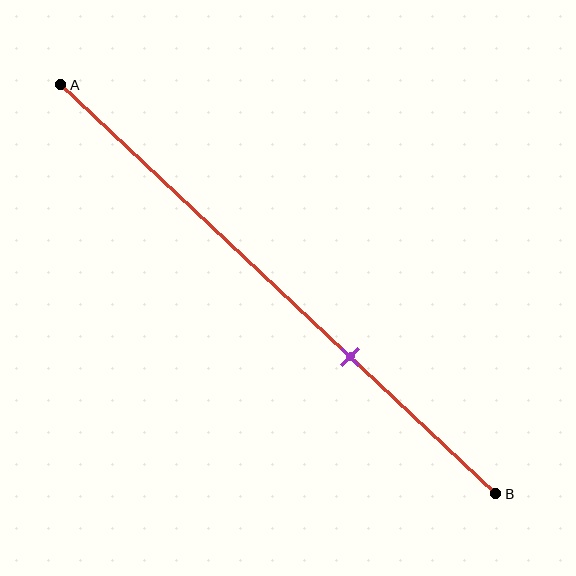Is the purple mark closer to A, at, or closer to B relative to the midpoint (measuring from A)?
The purple mark is closer to point B than the midpoint of segment AB.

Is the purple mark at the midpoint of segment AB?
No, the mark is at about 65% from A, not at the 50% midpoint.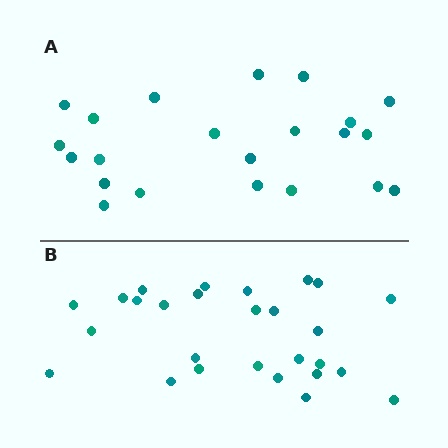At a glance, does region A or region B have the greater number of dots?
Region B (the bottom region) has more dots.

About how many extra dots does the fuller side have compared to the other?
Region B has about 5 more dots than region A.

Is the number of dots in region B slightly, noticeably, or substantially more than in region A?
Region B has only slightly more — the two regions are fairly close. The ratio is roughly 1.2 to 1.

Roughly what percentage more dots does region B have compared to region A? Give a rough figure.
About 25% more.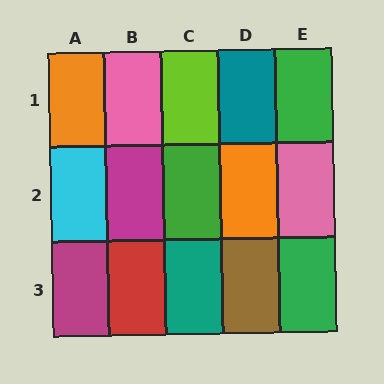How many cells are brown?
1 cell is brown.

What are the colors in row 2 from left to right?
Cyan, magenta, green, orange, pink.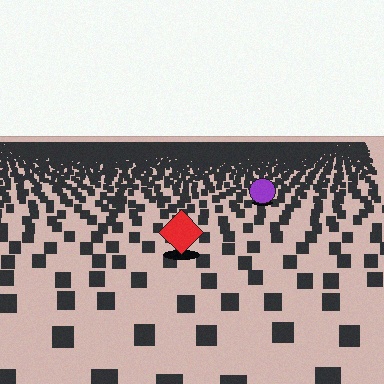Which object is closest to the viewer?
The red diamond is closest. The texture marks near it are larger and more spread out.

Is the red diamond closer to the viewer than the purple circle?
Yes. The red diamond is closer — you can tell from the texture gradient: the ground texture is coarser near it.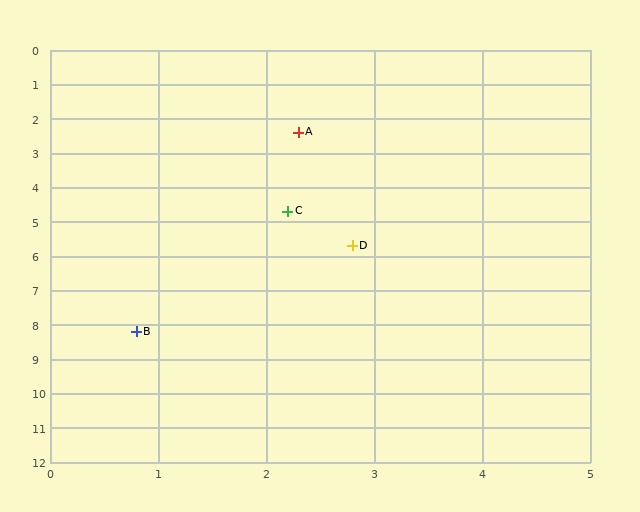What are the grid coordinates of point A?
Point A is at approximately (2.3, 2.4).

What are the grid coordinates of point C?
Point C is at approximately (2.2, 4.7).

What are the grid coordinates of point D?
Point D is at approximately (2.8, 5.7).